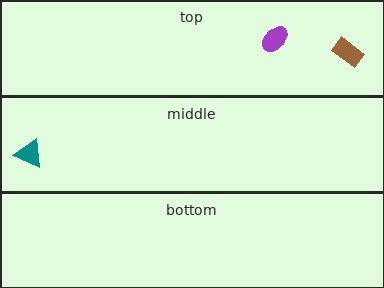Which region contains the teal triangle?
The middle region.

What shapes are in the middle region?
The teal triangle.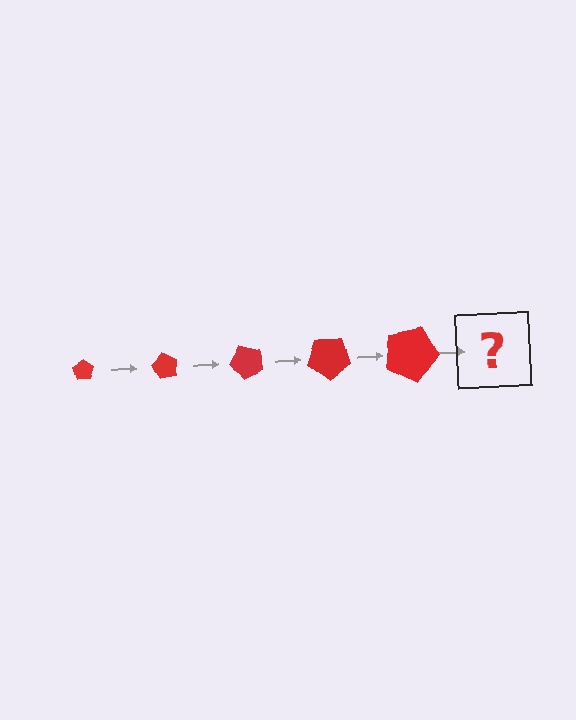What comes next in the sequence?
The next element should be a pentagon, larger than the previous one and rotated 300 degrees from the start.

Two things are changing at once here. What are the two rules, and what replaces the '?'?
The two rules are that the pentagon grows larger each step and it rotates 60 degrees each step. The '?' should be a pentagon, larger than the previous one and rotated 300 degrees from the start.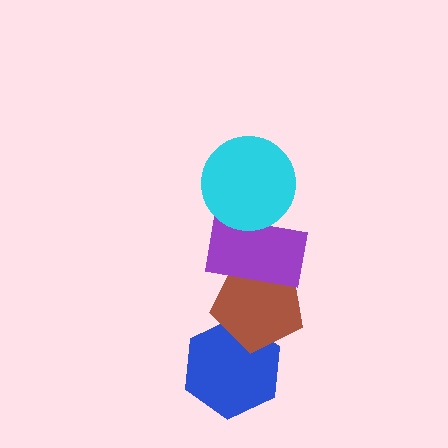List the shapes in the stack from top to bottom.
From top to bottom: the cyan circle, the purple rectangle, the brown pentagon, the blue hexagon.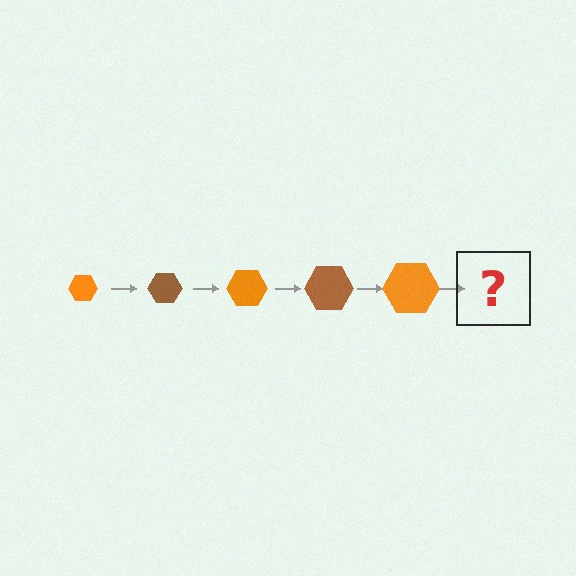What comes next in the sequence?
The next element should be a brown hexagon, larger than the previous one.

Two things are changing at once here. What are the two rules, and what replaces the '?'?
The two rules are that the hexagon grows larger each step and the color cycles through orange and brown. The '?' should be a brown hexagon, larger than the previous one.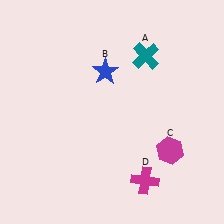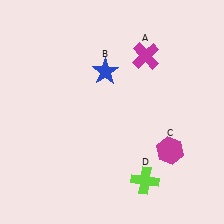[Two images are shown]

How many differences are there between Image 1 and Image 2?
There are 2 differences between the two images.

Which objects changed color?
A changed from teal to magenta. D changed from magenta to lime.